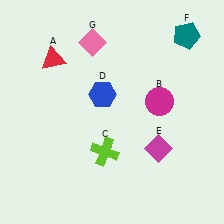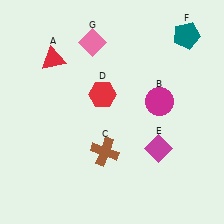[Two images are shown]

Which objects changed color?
C changed from lime to brown. D changed from blue to red.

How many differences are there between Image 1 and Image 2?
There are 2 differences between the two images.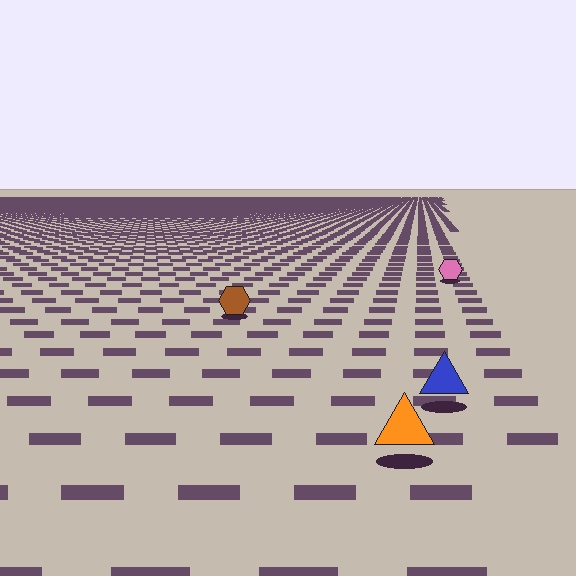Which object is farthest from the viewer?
The pink hexagon is farthest from the viewer. It appears smaller and the ground texture around it is denser.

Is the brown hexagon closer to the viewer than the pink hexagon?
Yes. The brown hexagon is closer — you can tell from the texture gradient: the ground texture is coarser near it.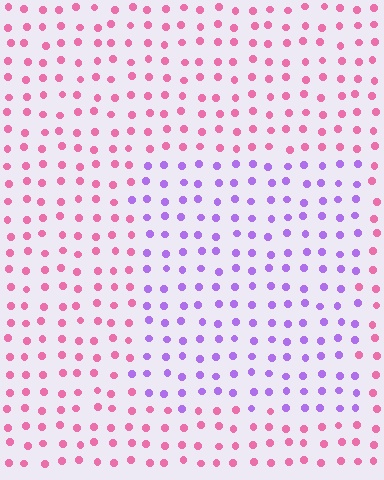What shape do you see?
I see a rectangle.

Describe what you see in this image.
The image is filled with small pink elements in a uniform arrangement. A rectangle-shaped region is visible where the elements are tinted to a slightly different hue, forming a subtle color boundary.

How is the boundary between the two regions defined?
The boundary is defined purely by a slight shift in hue (about 60 degrees). Spacing, size, and orientation are identical on both sides.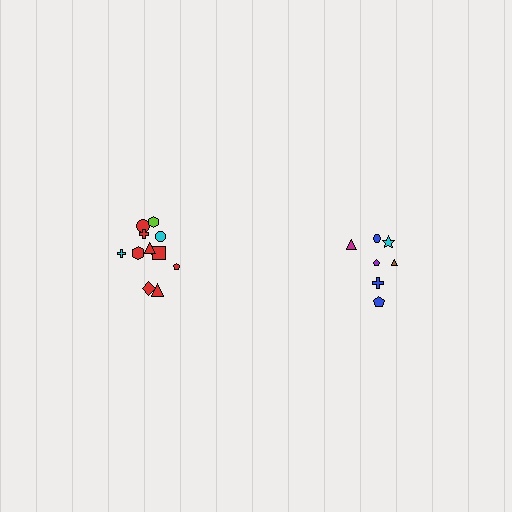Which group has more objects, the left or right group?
The left group.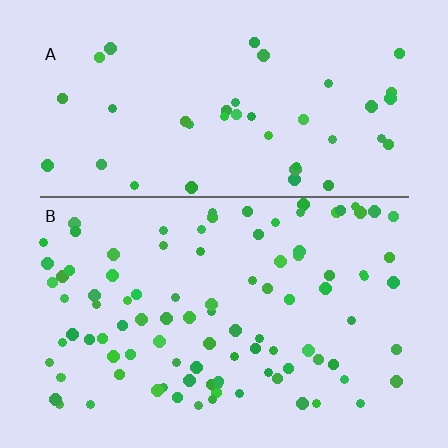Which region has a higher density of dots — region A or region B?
B (the bottom).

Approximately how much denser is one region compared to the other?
Approximately 2.3× — region B over region A.